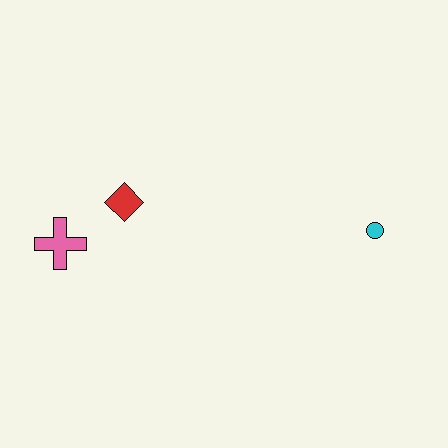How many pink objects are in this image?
There is 1 pink object.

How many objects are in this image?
There are 3 objects.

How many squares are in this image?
There are no squares.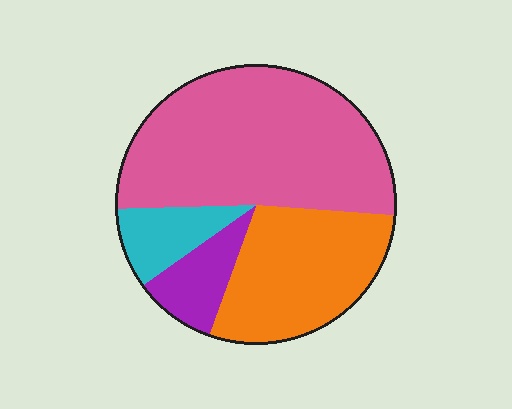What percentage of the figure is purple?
Purple takes up less than a quarter of the figure.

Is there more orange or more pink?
Pink.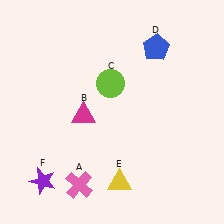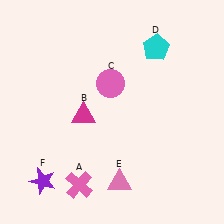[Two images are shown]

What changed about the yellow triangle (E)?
In Image 1, E is yellow. In Image 2, it changed to pink.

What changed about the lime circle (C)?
In Image 1, C is lime. In Image 2, it changed to pink.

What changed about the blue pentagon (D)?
In Image 1, D is blue. In Image 2, it changed to cyan.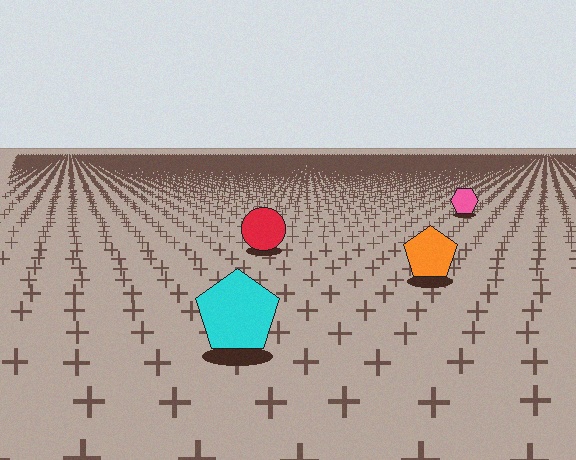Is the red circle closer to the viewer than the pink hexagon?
Yes. The red circle is closer — you can tell from the texture gradient: the ground texture is coarser near it.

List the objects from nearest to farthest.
From nearest to farthest: the cyan pentagon, the orange pentagon, the red circle, the pink hexagon.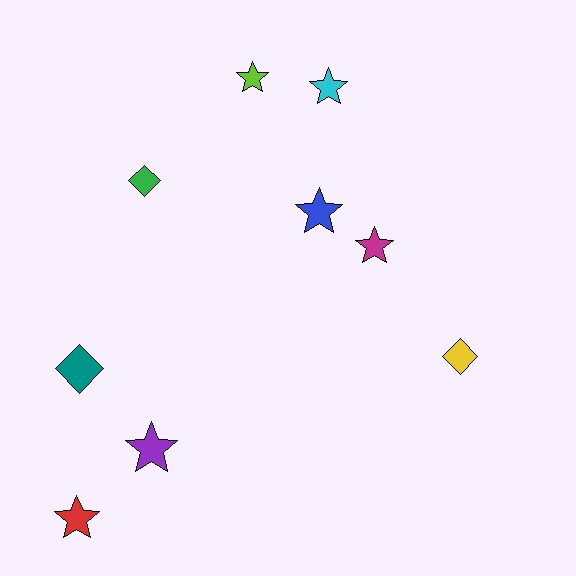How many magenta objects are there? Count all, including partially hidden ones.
There is 1 magenta object.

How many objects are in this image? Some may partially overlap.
There are 9 objects.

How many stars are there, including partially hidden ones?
There are 6 stars.